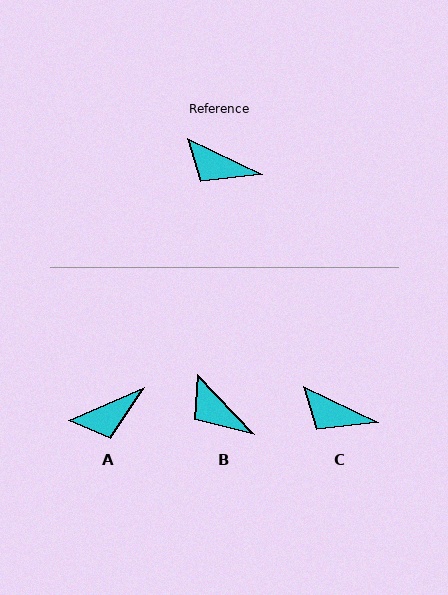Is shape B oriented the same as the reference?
No, it is off by about 21 degrees.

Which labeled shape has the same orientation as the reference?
C.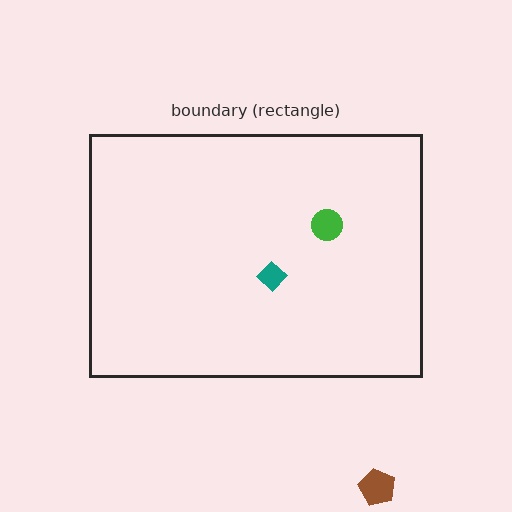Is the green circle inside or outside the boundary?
Inside.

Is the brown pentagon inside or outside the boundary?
Outside.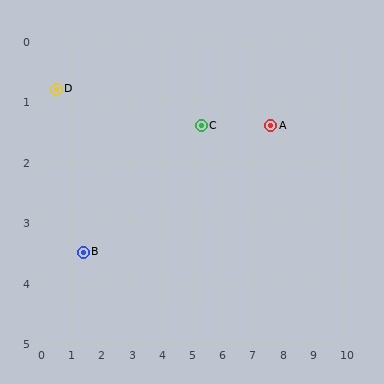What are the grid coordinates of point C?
Point C is at approximately (5.3, 1.4).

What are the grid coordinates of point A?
Point A is at approximately (7.6, 1.4).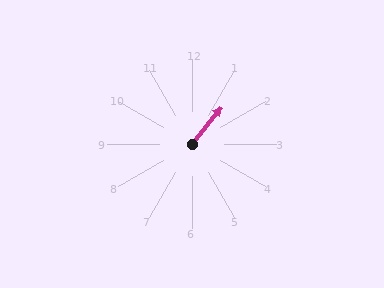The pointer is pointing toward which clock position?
Roughly 1 o'clock.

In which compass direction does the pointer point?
Northeast.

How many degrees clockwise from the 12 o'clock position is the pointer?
Approximately 39 degrees.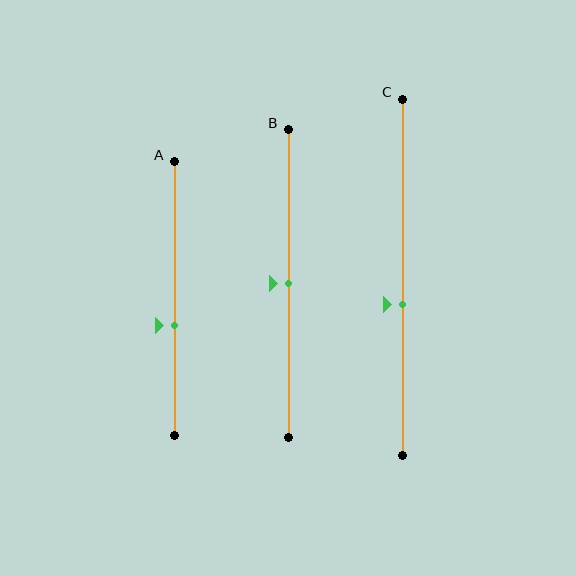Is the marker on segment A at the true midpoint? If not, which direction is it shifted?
No, the marker on segment A is shifted downward by about 10% of the segment length.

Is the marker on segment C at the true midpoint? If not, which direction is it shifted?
No, the marker on segment C is shifted downward by about 8% of the segment length.